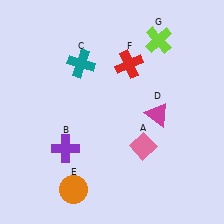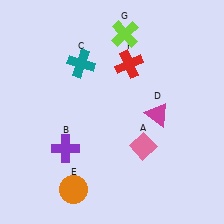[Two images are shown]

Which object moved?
The lime cross (G) moved left.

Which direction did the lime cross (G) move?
The lime cross (G) moved left.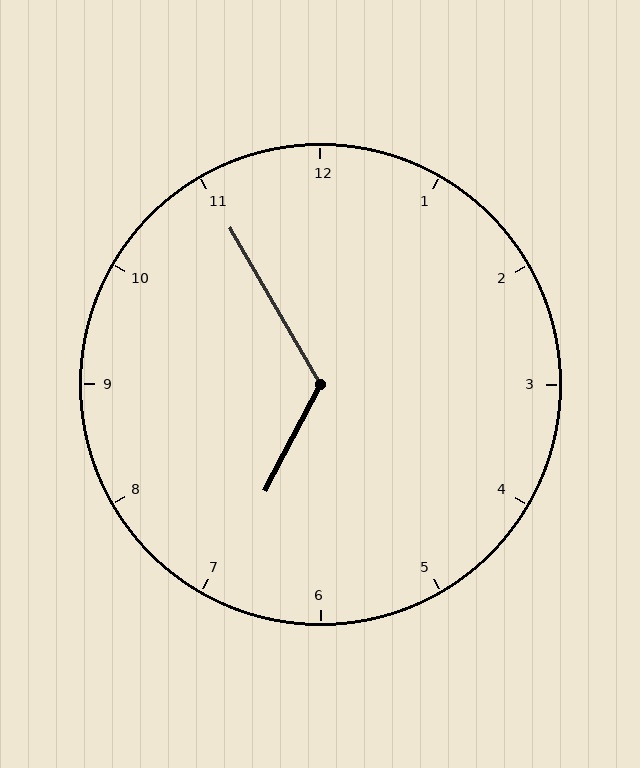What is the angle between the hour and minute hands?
Approximately 122 degrees.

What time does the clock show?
6:55.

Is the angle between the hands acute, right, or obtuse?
It is obtuse.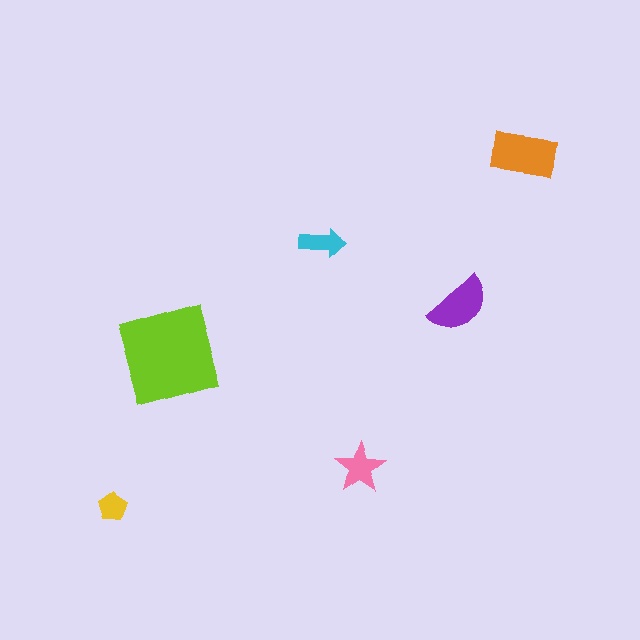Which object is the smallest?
The yellow pentagon.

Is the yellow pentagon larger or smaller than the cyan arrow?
Smaller.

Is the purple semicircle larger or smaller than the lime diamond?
Smaller.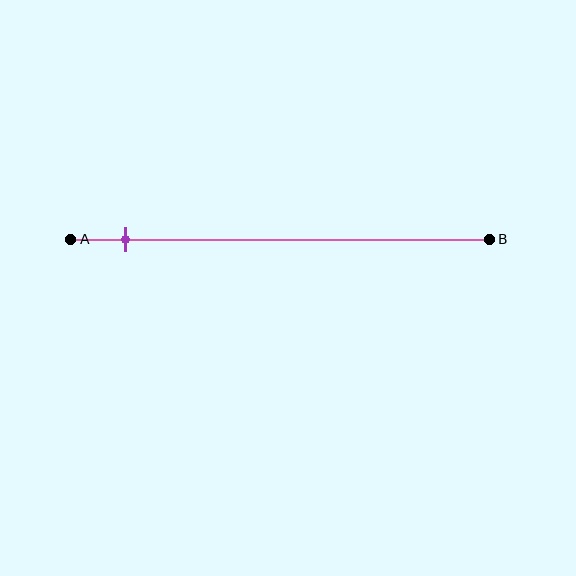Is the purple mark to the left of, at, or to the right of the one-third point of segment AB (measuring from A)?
The purple mark is to the left of the one-third point of segment AB.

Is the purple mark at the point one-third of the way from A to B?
No, the mark is at about 15% from A, not at the 33% one-third point.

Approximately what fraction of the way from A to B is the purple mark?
The purple mark is approximately 15% of the way from A to B.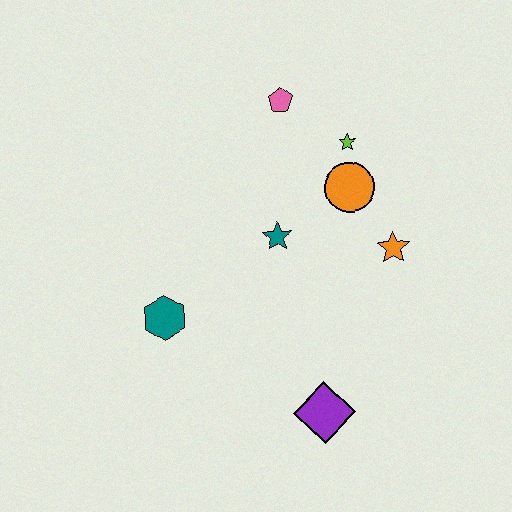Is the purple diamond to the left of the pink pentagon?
No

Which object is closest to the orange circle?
The lime star is closest to the orange circle.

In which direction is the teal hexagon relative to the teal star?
The teal hexagon is to the left of the teal star.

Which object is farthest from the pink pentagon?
The purple diamond is farthest from the pink pentagon.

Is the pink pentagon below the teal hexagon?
No